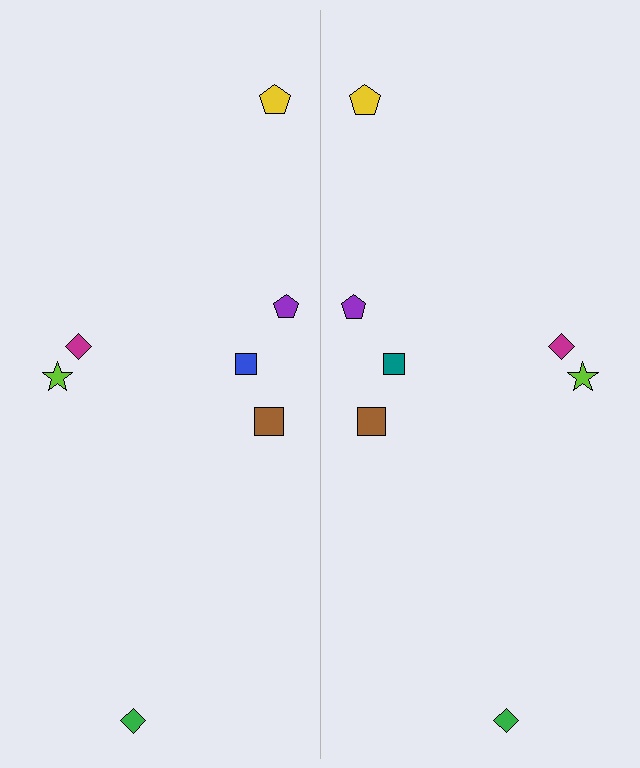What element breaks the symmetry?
The teal square on the right side breaks the symmetry — its mirror counterpart is blue.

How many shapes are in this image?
There are 14 shapes in this image.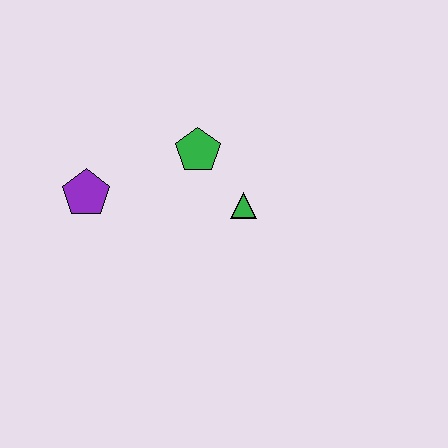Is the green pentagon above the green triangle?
Yes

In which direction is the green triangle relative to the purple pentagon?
The green triangle is to the right of the purple pentagon.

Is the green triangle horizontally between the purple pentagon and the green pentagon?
No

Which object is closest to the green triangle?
The green pentagon is closest to the green triangle.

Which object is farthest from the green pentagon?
The purple pentagon is farthest from the green pentagon.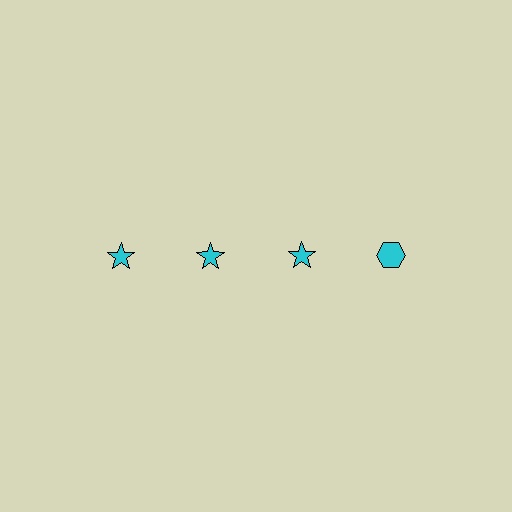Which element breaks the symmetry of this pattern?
The cyan hexagon in the top row, second from right column breaks the symmetry. All other shapes are cyan stars.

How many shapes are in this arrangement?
There are 4 shapes arranged in a grid pattern.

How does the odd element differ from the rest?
It has a different shape: hexagon instead of star.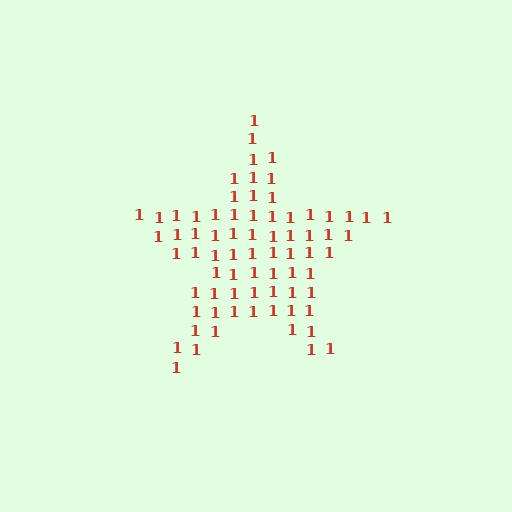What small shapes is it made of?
It is made of small digit 1's.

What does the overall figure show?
The overall figure shows a star.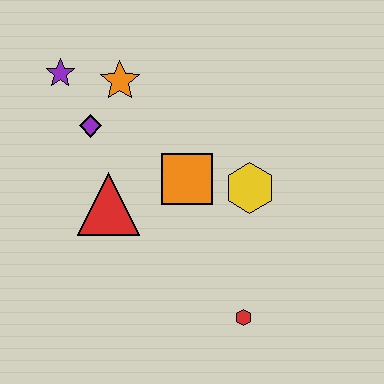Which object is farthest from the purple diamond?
The red hexagon is farthest from the purple diamond.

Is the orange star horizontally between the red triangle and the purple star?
No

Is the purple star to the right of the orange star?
No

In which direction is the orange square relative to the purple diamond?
The orange square is to the right of the purple diamond.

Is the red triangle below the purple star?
Yes